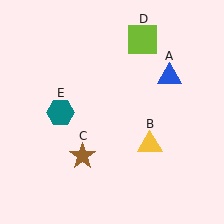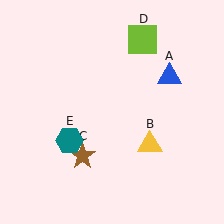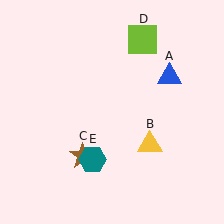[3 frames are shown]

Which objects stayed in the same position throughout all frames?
Blue triangle (object A) and yellow triangle (object B) and brown star (object C) and lime square (object D) remained stationary.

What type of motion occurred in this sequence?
The teal hexagon (object E) rotated counterclockwise around the center of the scene.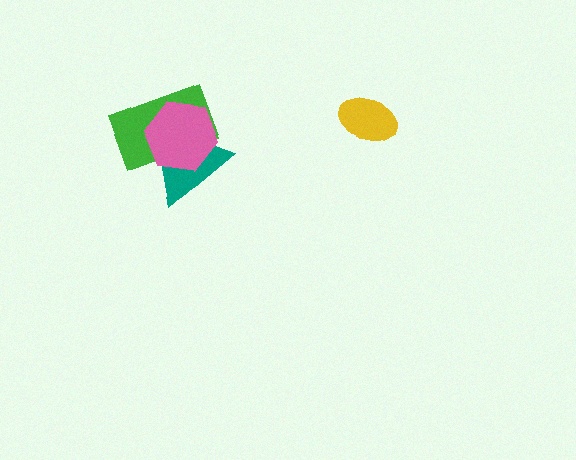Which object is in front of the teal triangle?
The pink hexagon is in front of the teal triangle.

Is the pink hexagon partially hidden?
No, no other shape covers it.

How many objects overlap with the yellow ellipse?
0 objects overlap with the yellow ellipse.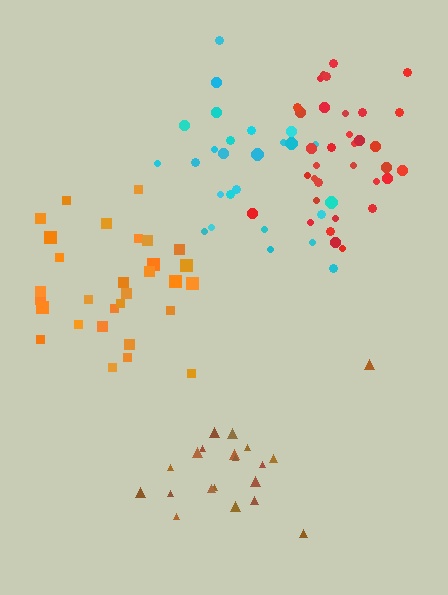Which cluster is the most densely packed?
Red.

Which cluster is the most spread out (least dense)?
Brown.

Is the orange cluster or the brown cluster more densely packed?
Orange.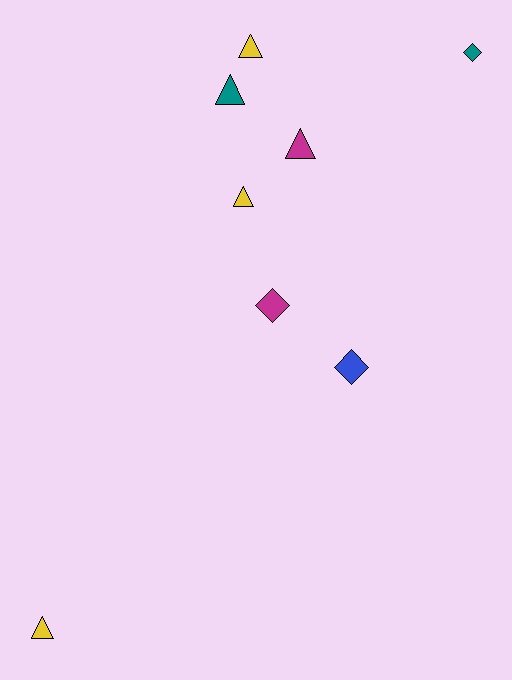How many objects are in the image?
There are 8 objects.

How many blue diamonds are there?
There is 1 blue diamond.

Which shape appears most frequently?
Triangle, with 5 objects.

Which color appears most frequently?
Yellow, with 3 objects.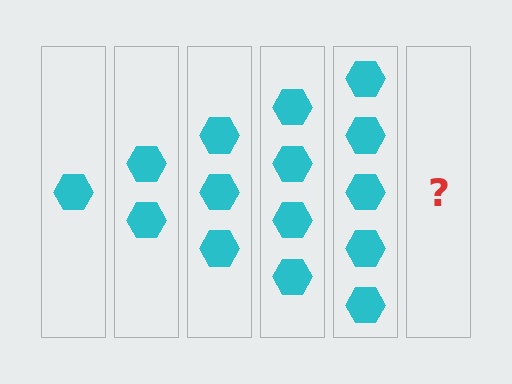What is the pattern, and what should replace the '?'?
The pattern is that each step adds one more hexagon. The '?' should be 6 hexagons.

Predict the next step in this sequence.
The next step is 6 hexagons.